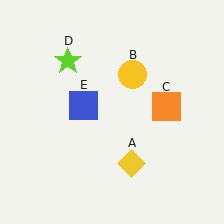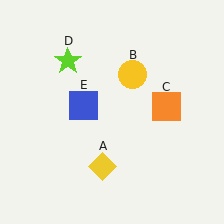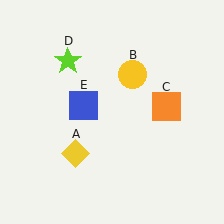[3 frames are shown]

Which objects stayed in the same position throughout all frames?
Yellow circle (object B) and orange square (object C) and lime star (object D) and blue square (object E) remained stationary.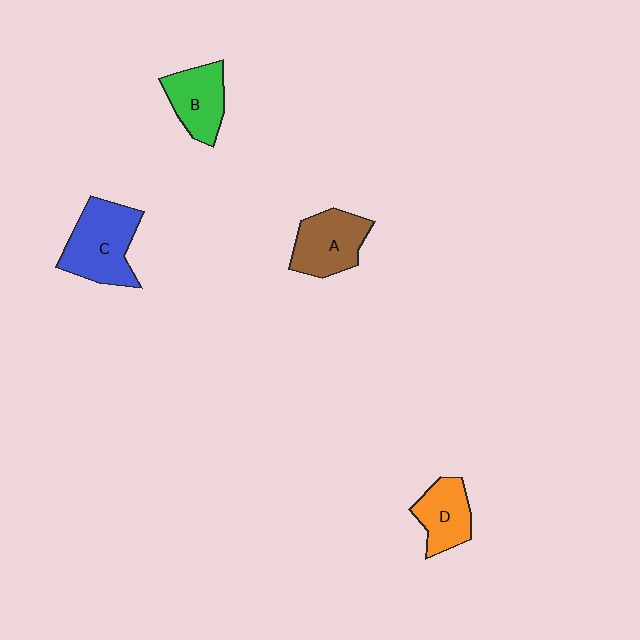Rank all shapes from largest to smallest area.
From largest to smallest: C (blue), A (brown), B (green), D (orange).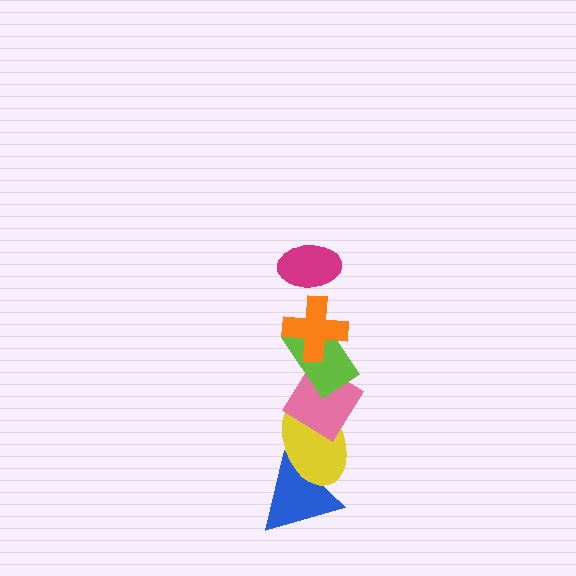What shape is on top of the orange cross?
The magenta ellipse is on top of the orange cross.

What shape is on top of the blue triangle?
The yellow ellipse is on top of the blue triangle.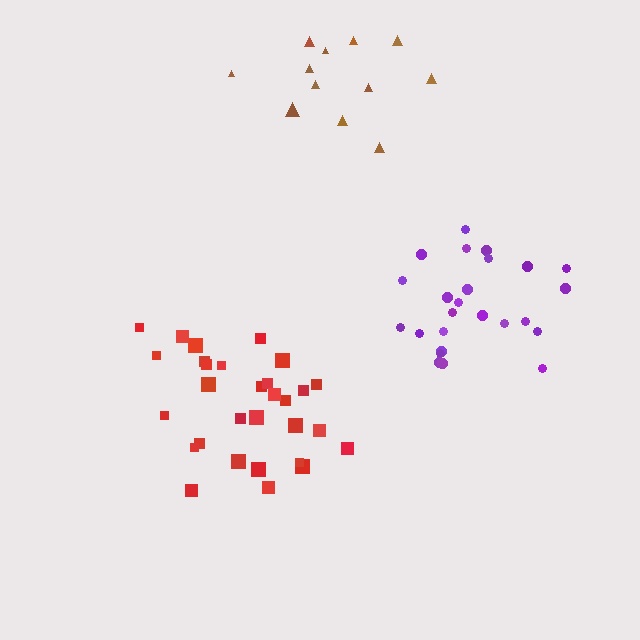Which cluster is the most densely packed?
Red.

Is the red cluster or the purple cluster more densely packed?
Red.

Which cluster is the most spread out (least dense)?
Brown.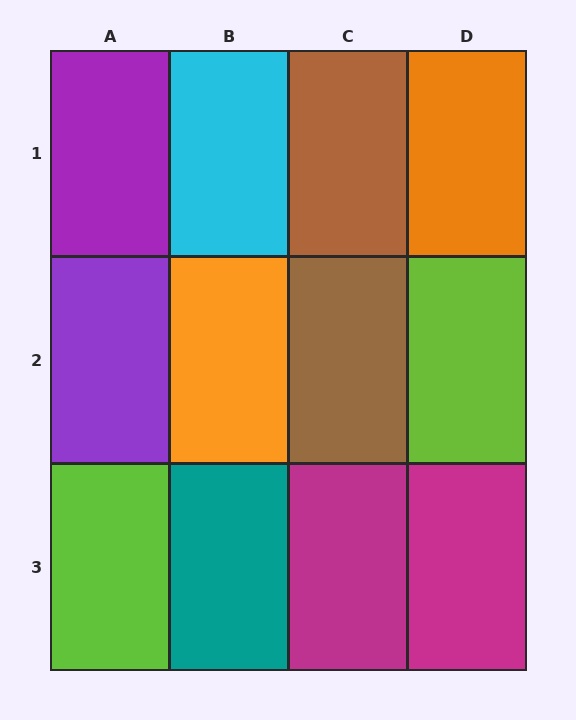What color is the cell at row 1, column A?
Purple.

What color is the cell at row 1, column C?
Brown.